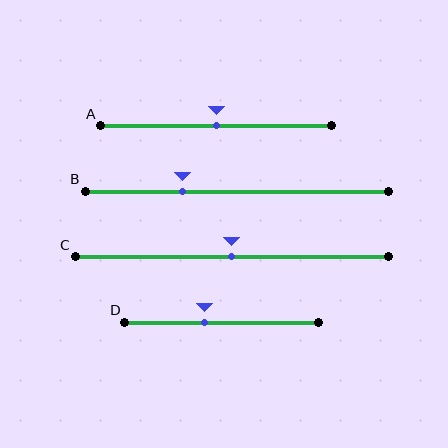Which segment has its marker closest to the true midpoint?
Segment A has its marker closest to the true midpoint.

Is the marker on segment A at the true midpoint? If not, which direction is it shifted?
Yes, the marker on segment A is at the true midpoint.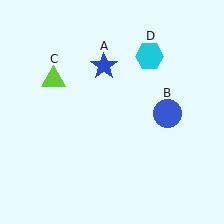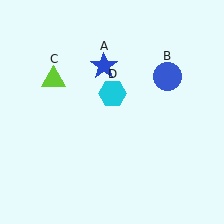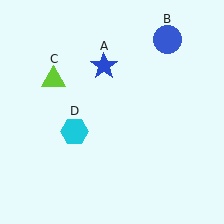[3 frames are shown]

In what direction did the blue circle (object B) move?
The blue circle (object B) moved up.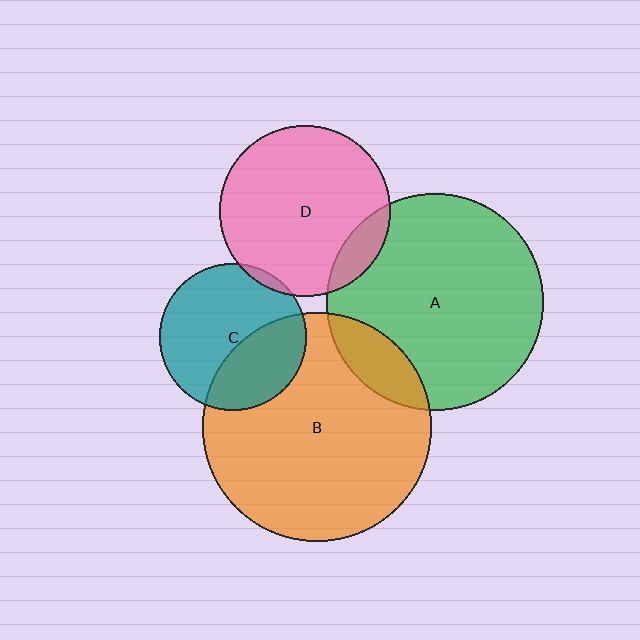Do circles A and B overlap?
Yes.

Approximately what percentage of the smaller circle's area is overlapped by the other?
Approximately 15%.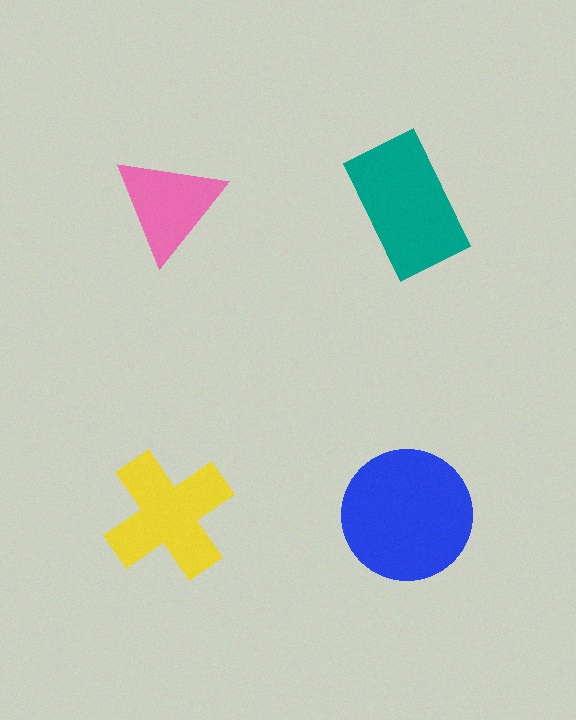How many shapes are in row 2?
2 shapes.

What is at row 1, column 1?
A pink triangle.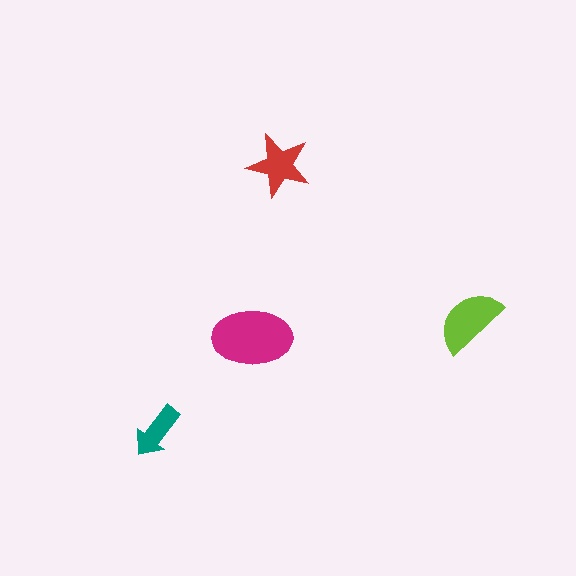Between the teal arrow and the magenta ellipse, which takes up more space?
The magenta ellipse.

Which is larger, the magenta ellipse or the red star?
The magenta ellipse.